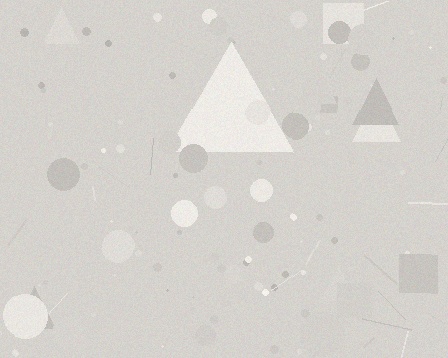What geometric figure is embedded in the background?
A triangle is embedded in the background.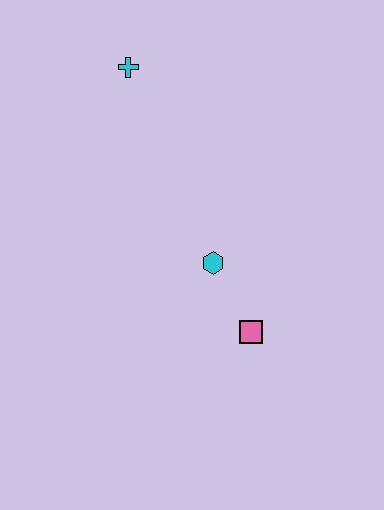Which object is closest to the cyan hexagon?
The pink square is closest to the cyan hexagon.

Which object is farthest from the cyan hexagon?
The cyan cross is farthest from the cyan hexagon.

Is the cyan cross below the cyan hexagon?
No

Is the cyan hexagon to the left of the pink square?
Yes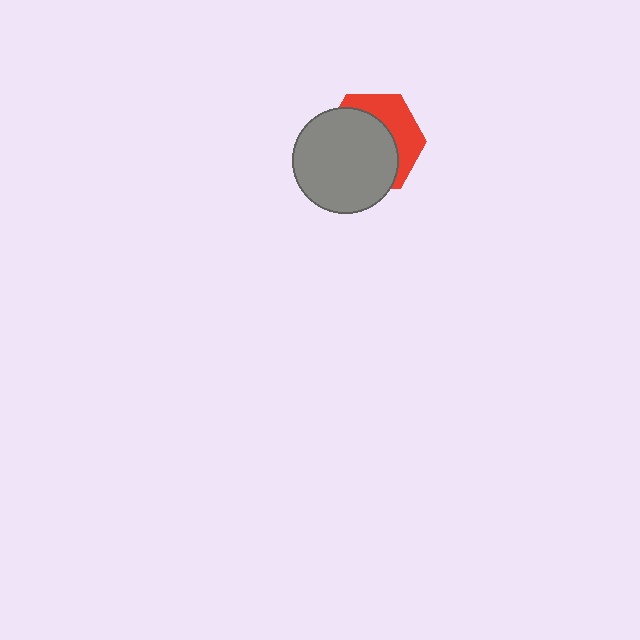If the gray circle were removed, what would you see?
You would see the complete red hexagon.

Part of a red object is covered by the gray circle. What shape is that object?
It is a hexagon.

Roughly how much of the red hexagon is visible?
A small part of it is visible (roughly 37%).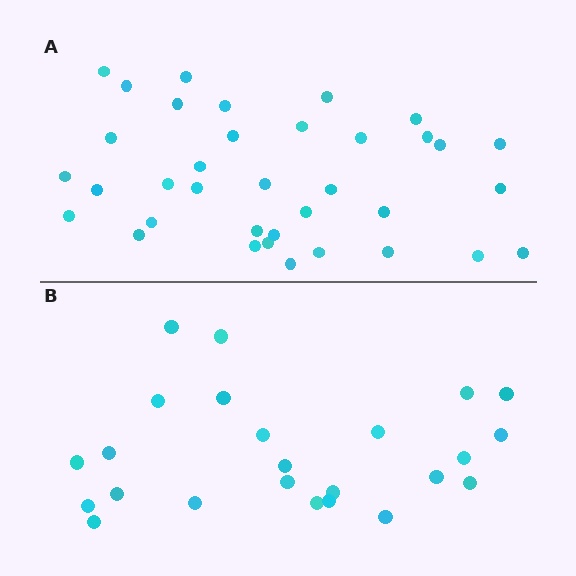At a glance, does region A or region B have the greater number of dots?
Region A (the top region) has more dots.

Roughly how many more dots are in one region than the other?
Region A has roughly 12 or so more dots than region B.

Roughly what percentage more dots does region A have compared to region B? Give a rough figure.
About 50% more.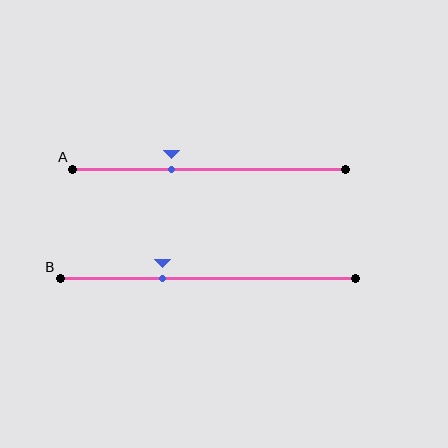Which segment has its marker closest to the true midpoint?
Segment A has its marker closest to the true midpoint.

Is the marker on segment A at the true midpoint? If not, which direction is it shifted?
No, the marker on segment A is shifted to the left by about 14% of the segment length.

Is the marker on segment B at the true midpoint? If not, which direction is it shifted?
No, the marker on segment B is shifted to the left by about 15% of the segment length.